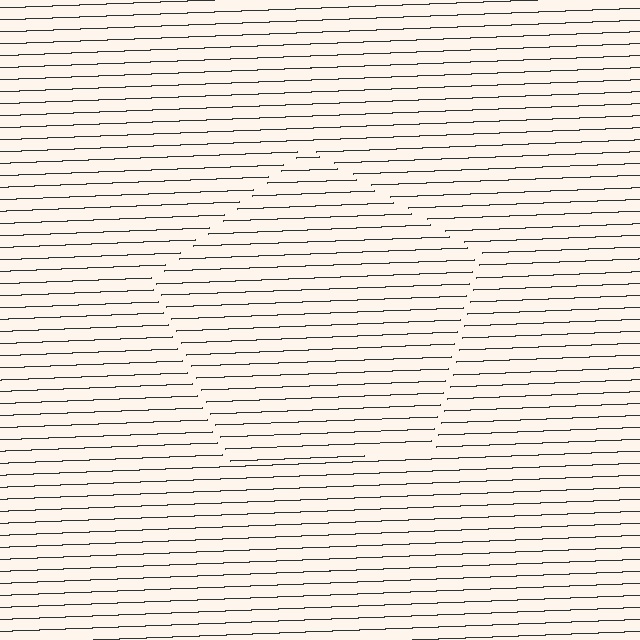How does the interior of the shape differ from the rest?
The interior of the shape contains the same grating, shifted by half a period — the contour is defined by the phase discontinuity where line-ends from the inner and outer gratings abut.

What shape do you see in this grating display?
An illusory pentagon. The interior of the shape contains the same grating, shifted by half a period — the contour is defined by the phase discontinuity where line-ends from the inner and outer gratings abut.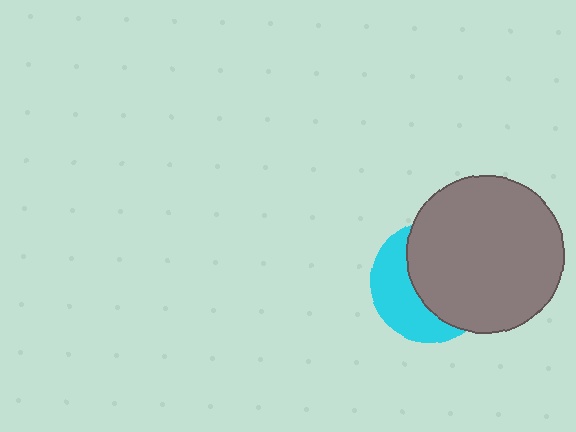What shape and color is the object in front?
The object in front is a gray circle.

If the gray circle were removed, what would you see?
You would see the complete cyan circle.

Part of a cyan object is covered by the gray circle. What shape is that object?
It is a circle.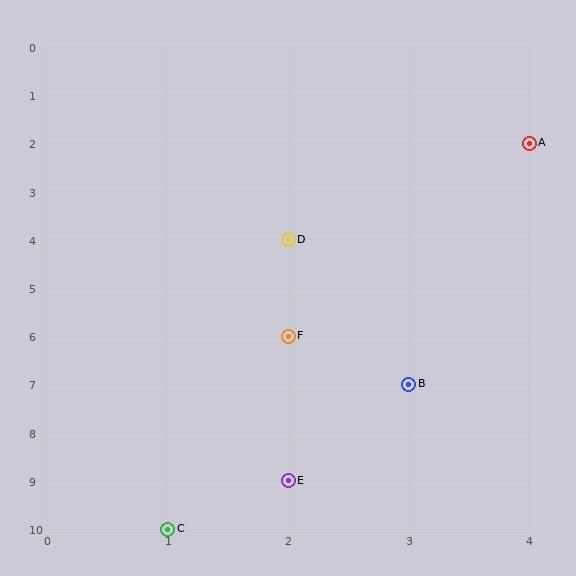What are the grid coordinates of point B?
Point B is at grid coordinates (3, 7).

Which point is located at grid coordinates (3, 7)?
Point B is at (3, 7).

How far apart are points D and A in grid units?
Points D and A are 2 columns and 2 rows apart (about 2.8 grid units diagonally).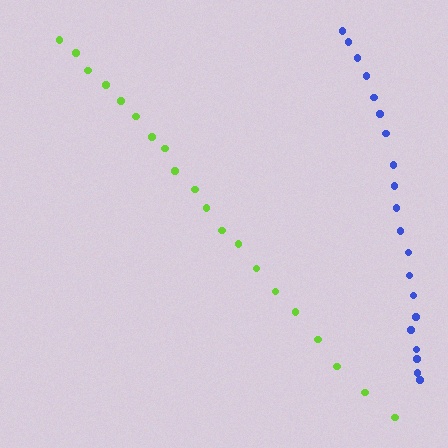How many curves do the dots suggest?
There are 2 distinct paths.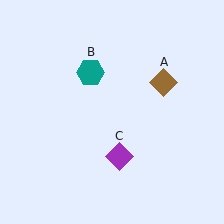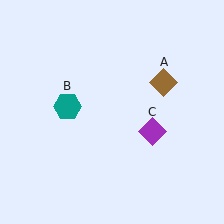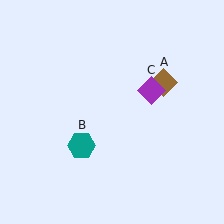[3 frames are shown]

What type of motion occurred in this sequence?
The teal hexagon (object B), purple diamond (object C) rotated counterclockwise around the center of the scene.